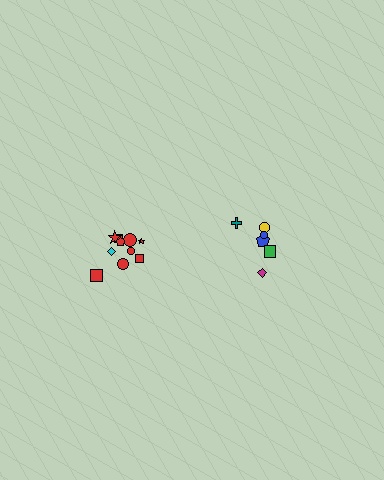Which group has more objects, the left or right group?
The left group.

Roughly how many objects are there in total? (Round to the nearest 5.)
Roughly 15 objects in total.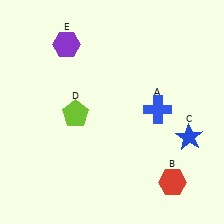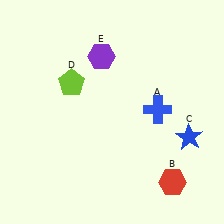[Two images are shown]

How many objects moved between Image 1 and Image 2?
2 objects moved between the two images.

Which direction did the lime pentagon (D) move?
The lime pentagon (D) moved up.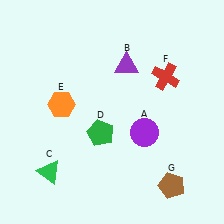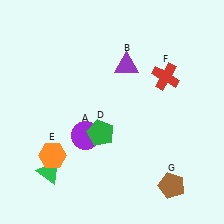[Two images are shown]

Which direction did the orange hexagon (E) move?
The orange hexagon (E) moved down.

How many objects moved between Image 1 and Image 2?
2 objects moved between the two images.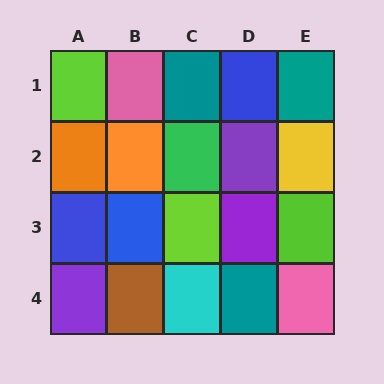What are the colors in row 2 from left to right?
Orange, orange, green, purple, yellow.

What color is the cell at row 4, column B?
Brown.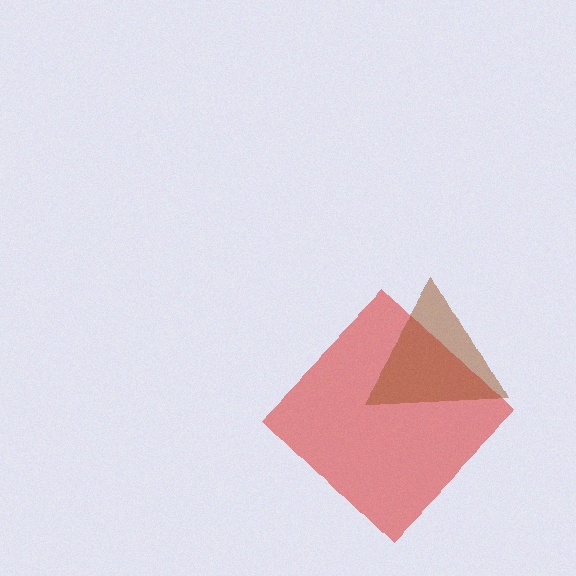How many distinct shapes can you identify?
There are 2 distinct shapes: a red diamond, a brown triangle.